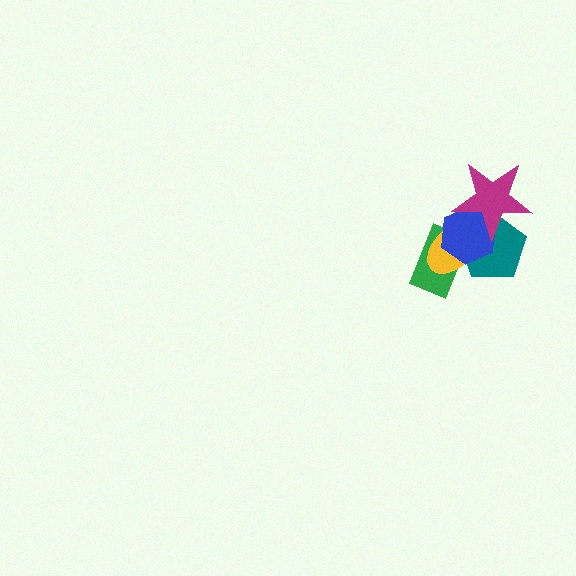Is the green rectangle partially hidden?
Yes, it is partially covered by another shape.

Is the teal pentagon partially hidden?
Yes, it is partially covered by another shape.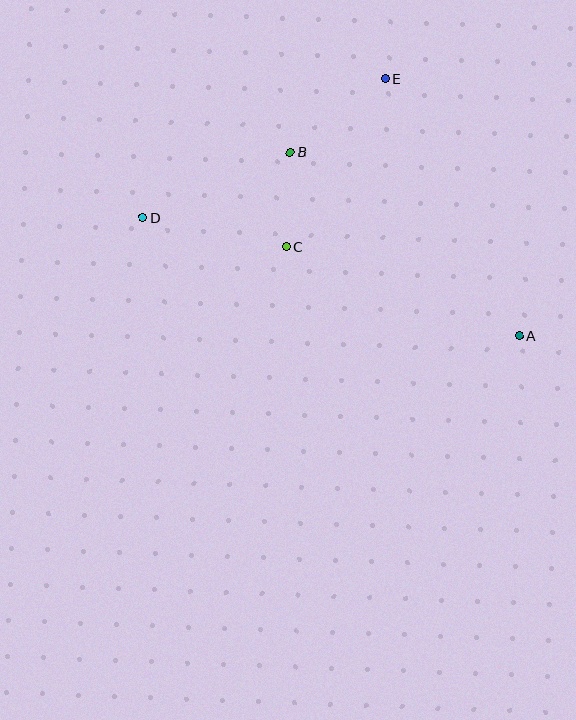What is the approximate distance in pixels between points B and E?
The distance between B and E is approximately 120 pixels.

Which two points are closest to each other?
Points B and C are closest to each other.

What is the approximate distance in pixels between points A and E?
The distance between A and E is approximately 290 pixels.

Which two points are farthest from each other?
Points A and D are farthest from each other.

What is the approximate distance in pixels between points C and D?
The distance between C and D is approximately 146 pixels.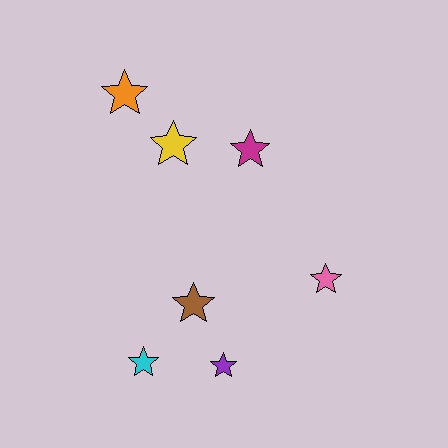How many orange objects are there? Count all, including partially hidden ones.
There is 1 orange object.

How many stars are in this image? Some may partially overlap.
There are 7 stars.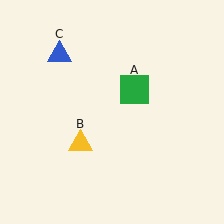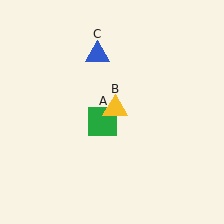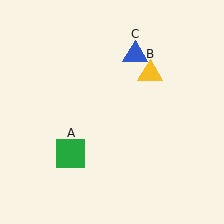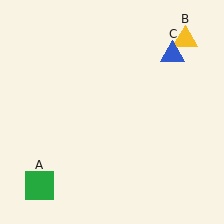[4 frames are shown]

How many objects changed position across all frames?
3 objects changed position: green square (object A), yellow triangle (object B), blue triangle (object C).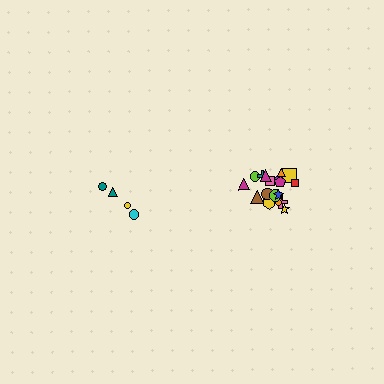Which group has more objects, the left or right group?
The right group.